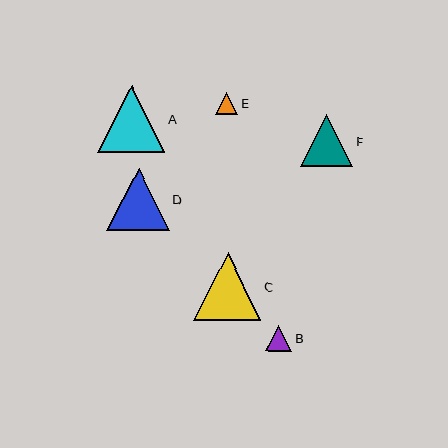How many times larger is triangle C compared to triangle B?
Triangle C is approximately 2.6 times the size of triangle B.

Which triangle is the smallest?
Triangle E is the smallest with a size of approximately 22 pixels.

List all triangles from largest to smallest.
From largest to smallest: C, A, D, F, B, E.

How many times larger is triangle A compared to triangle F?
Triangle A is approximately 1.3 times the size of triangle F.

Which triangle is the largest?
Triangle C is the largest with a size of approximately 68 pixels.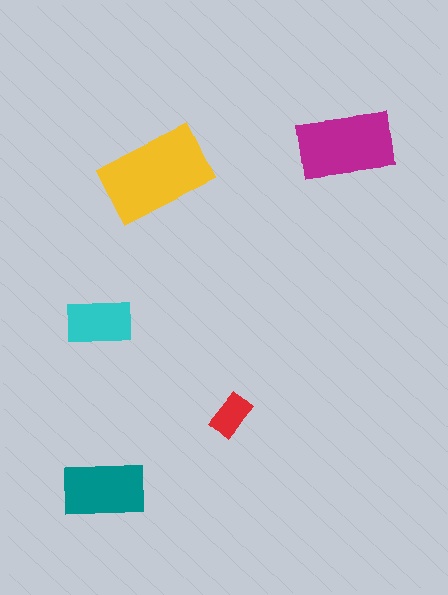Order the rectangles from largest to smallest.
the yellow one, the magenta one, the teal one, the cyan one, the red one.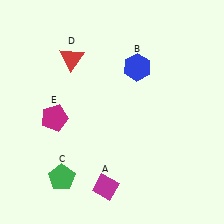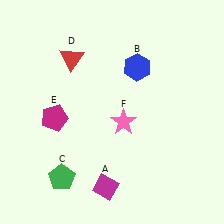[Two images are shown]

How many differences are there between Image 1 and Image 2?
There is 1 difference between the two images.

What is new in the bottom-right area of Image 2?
A pink star (F) was added in the bottom-right area of Image 2.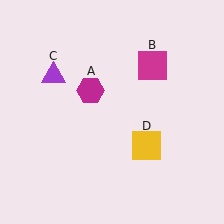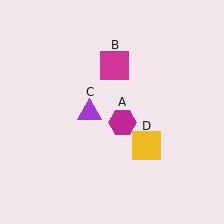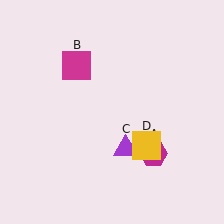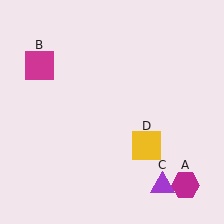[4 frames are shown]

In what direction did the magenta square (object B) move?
The magenta square (object B) moved left.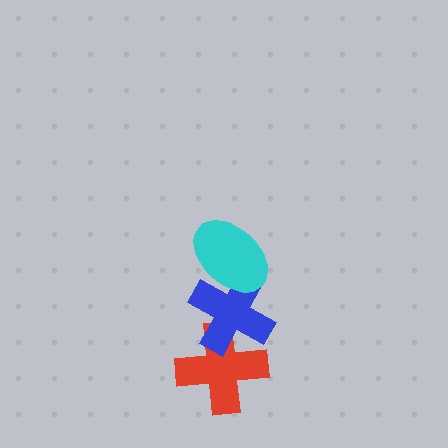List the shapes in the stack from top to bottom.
From top to bottom: the cyan ellipse, the blue cross, the red cross.